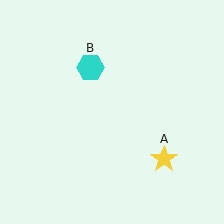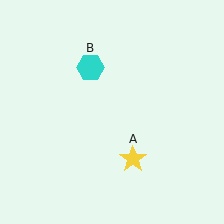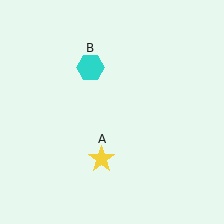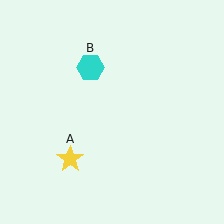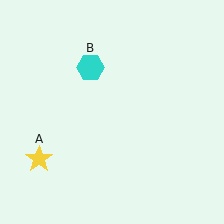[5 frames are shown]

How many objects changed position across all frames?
1 object changed position: yellow star (object A).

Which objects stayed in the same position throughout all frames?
Cyan hexagon (object B) remained stationary.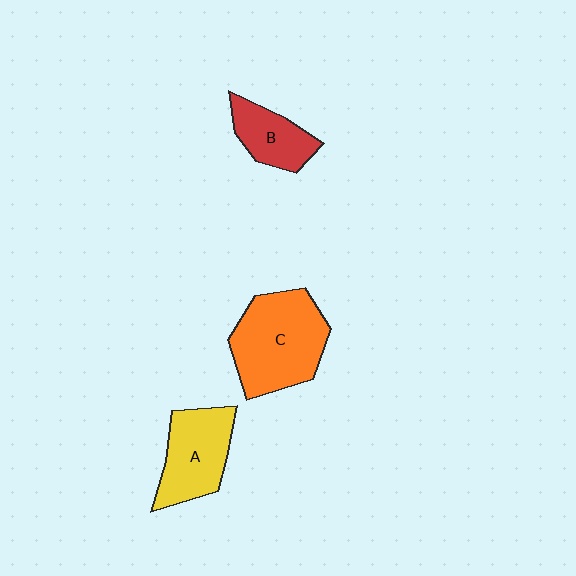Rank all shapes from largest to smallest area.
From largest to smallest: C (orange), A (yellow), B (red).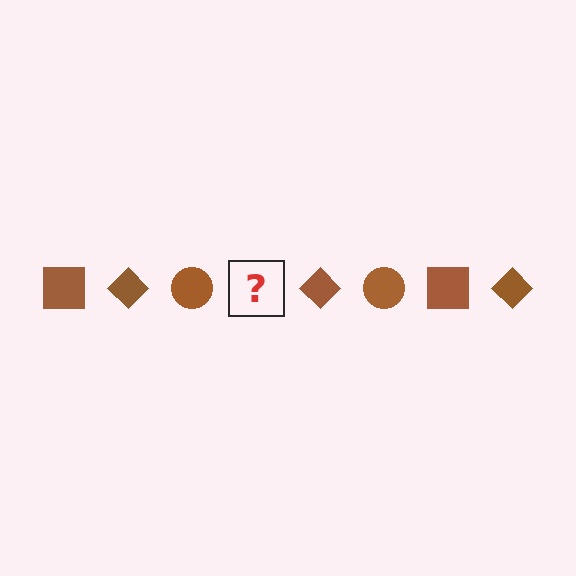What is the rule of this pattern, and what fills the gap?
The rule is that the pattern cycles through square, diamond, circle shapes in brown. The gap should be filled with a brown square.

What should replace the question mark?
The question mark should be replaced with a brown square.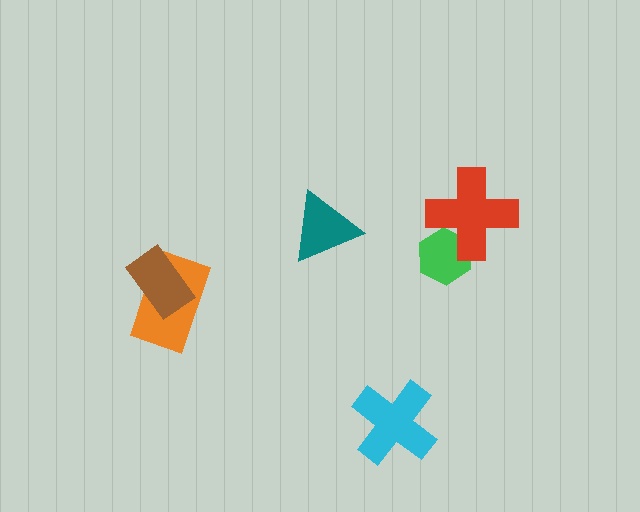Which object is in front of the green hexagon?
The red cross is in front of the green hexagon.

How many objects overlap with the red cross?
1 object overlaps with the red cross.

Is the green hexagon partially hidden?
Yes, it is partially covered by another shape.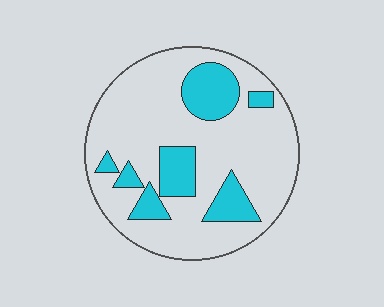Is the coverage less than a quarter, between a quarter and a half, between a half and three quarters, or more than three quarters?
Less than a quarter.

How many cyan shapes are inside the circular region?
7.